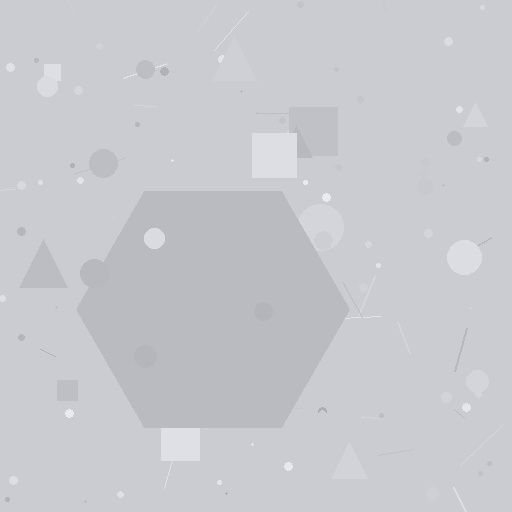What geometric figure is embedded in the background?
A hexagon is embedded in the background.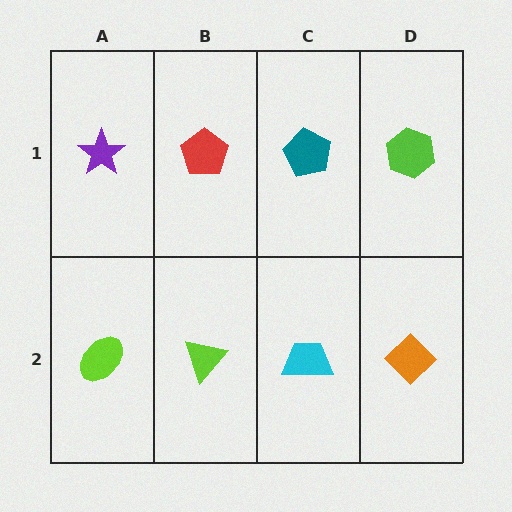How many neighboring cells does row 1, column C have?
3.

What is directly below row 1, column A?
A lime ellipse.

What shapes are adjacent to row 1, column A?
A lime ellipse (row 2, column A), a red pentagon (row 1, column B).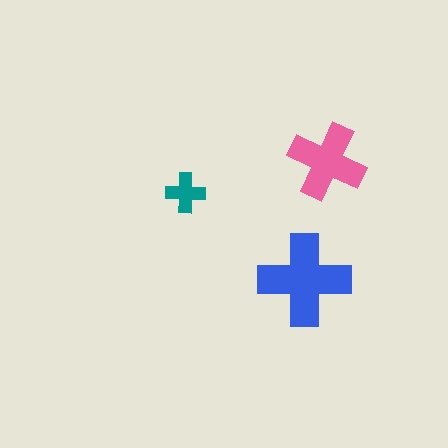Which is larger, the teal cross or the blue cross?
The blue one.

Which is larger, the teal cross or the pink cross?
The pink one.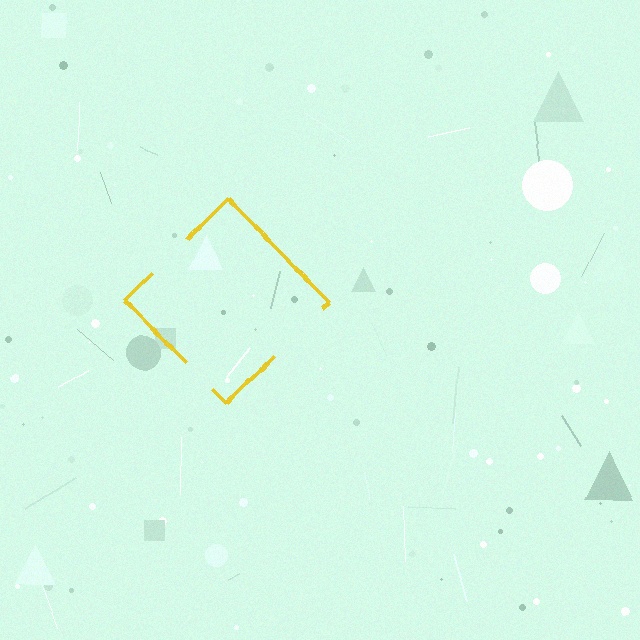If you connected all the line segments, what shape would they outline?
They would outline a diamond.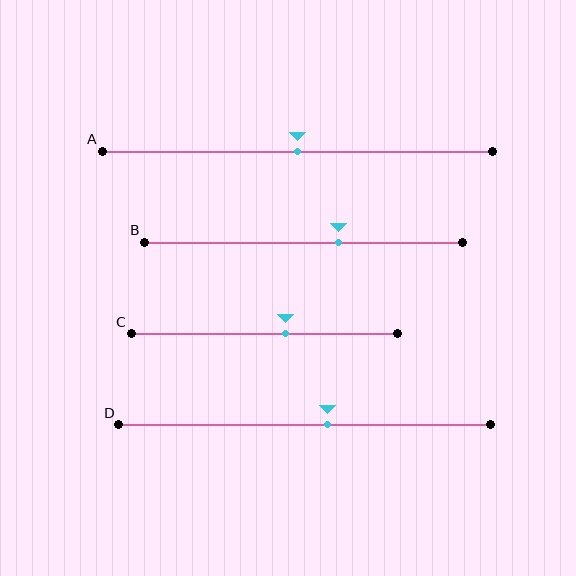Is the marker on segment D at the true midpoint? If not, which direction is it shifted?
No, the marker on segment D is shifted to the right by about 6% of the segment length.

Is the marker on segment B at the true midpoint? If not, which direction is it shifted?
No, the marker on segment B is shifted to the right by about 11% of the segment length.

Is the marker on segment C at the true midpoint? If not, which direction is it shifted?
No, the marker on segment C is shifted to the right by about 8% of the segment length.